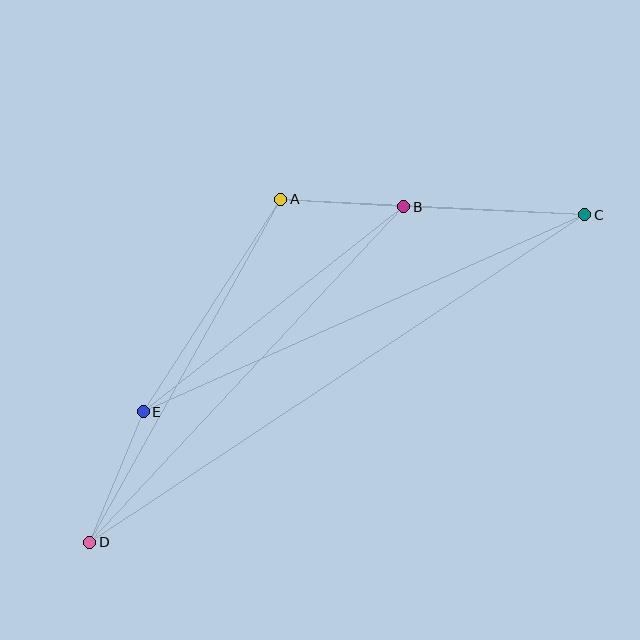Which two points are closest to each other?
Points A and B are closest to each other.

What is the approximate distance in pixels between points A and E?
The distance between A and E is approximately 253 pixels.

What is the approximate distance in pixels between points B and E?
The distance between B and E is approximately 331 pixels.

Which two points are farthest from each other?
Points C and D are farthest from each other.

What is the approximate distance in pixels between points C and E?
The distance between C and E is approximately 483 pixels.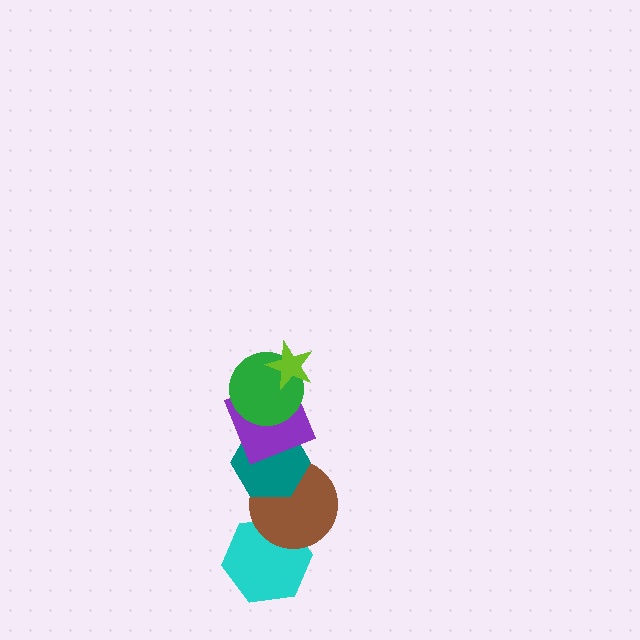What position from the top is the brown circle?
The brown circle is 5th from the top.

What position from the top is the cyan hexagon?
The cyan hexagon is 6th from the top.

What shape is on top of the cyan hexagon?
The brown circle is on top of the cyan hexagon.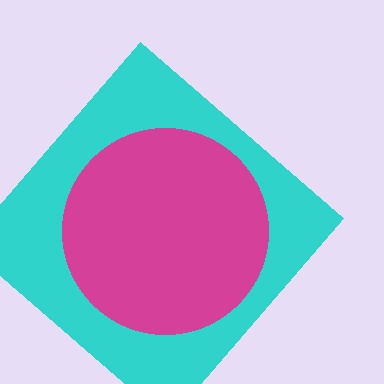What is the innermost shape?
The magenta circle.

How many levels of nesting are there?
2.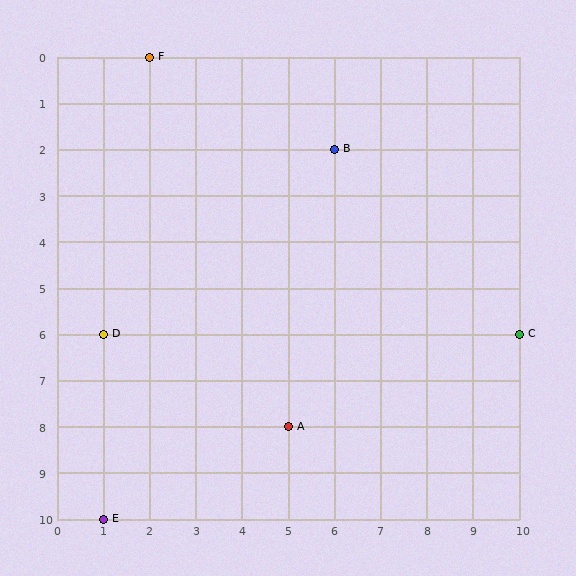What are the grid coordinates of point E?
Point E is at grid coordinates (1, 10).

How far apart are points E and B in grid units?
Points E and B are 5 columns and 8 rows apart (about 9.4 grid units diagonally).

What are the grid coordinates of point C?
Point C is at grid coordinates (10, 6).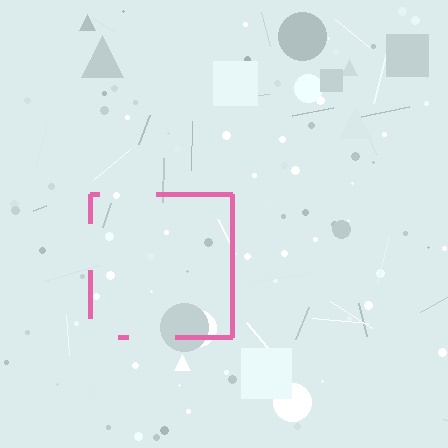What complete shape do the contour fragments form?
The contour fragments form a square.